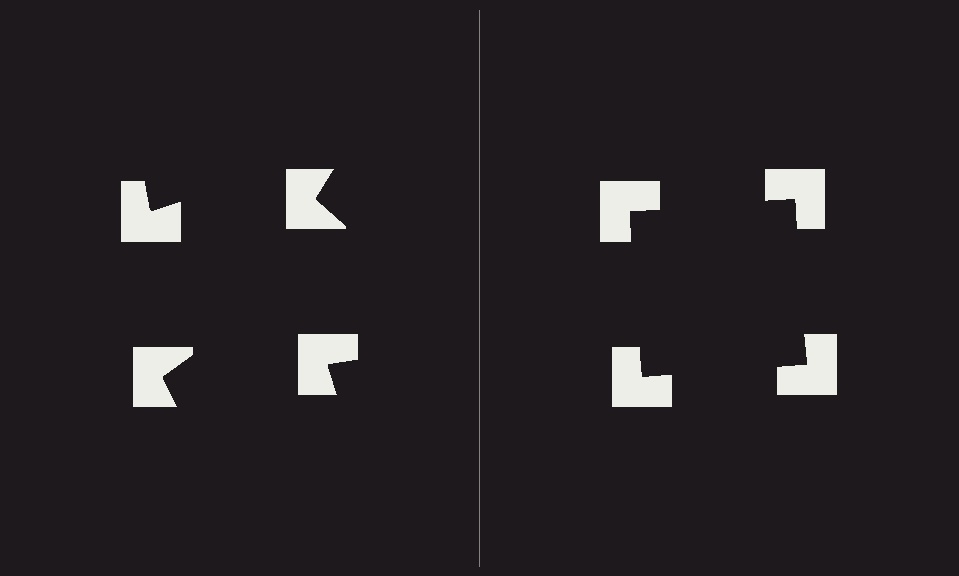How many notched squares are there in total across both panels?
8 — 4 on each side.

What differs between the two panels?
The notched squares are positioned identically on both sides; only the wedge orientations differ. On the right they align to a square; on the left they are misaligned.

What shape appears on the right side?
An illusory square.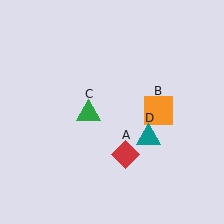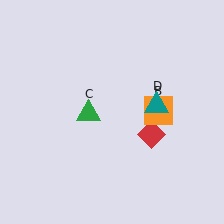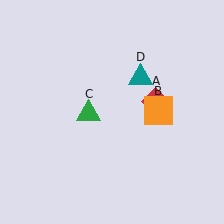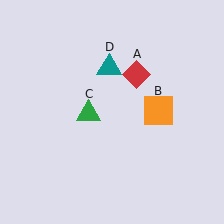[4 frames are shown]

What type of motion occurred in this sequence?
The red diamond (object A), teal triangle (object D) rotated counterclockwise around the center of the scene.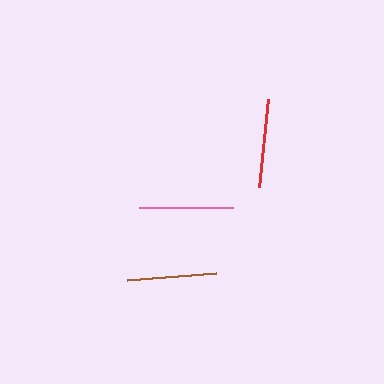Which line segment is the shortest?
The red line is the shortest at approximately 89 pixels.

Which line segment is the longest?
The pink line is the longest at approximately 93 pixels.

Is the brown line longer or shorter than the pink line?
The pink line is longer than the brown line.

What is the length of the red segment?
The red segment is approximately 89 pixels long.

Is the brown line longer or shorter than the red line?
The brown line is longer than the red line.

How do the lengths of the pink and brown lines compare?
The pink and brown lines are approximately the same length.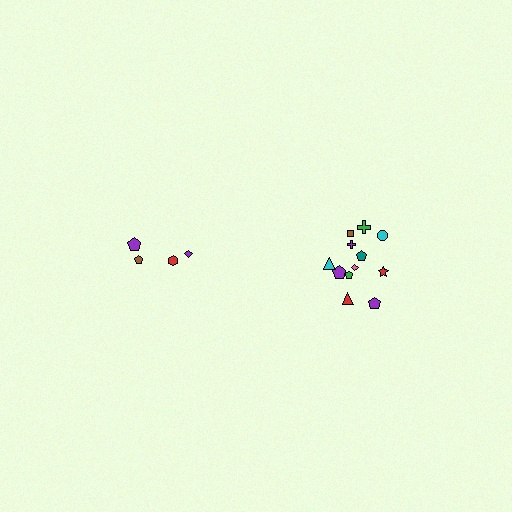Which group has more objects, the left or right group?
The right group.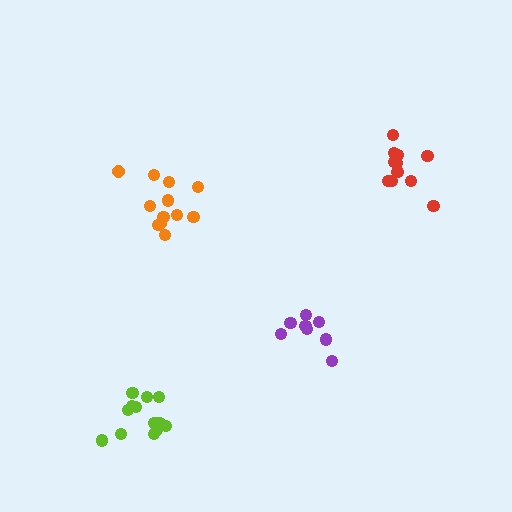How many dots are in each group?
Group 1: 12 dots, Group 2: 8 dots, Group 3: 11 dots, Group 4: 13 dots (44 total).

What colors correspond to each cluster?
The clusters are colored: orange, purple, red, lime.